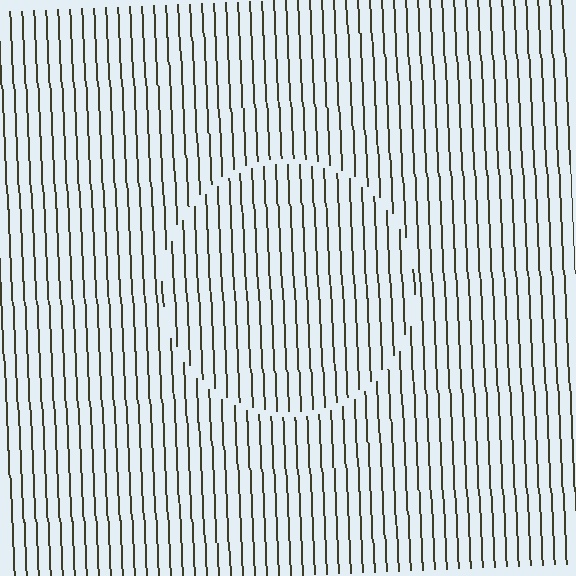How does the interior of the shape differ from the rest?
The interior of the shape contains the same grating, shifted by half a period — the contour is defined by the phase discontinuity where line-ends from the inner and outer gratings abut.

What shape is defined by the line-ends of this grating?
An illusory circle. The interior of the shape contains the same grating, shifted by half a period — the contour is defined by the phase discontinuity where line-ends from the inner and outer gratings abut.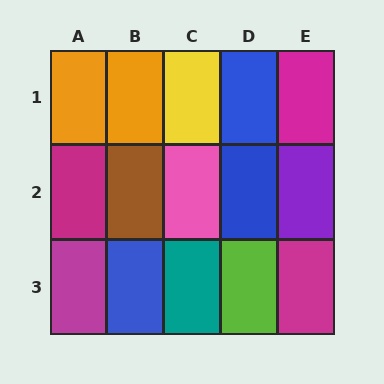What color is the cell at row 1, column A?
Orange.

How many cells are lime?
1 cell is lime.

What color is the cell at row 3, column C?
Teal.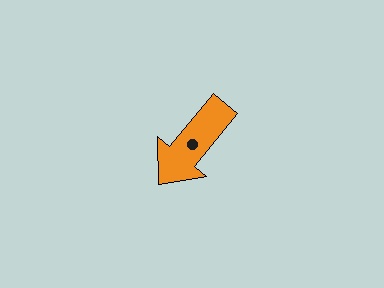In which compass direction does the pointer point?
Southwest.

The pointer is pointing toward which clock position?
Roughly 7 o'clock.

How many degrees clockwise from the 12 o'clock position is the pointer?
Approximately 219 degrees.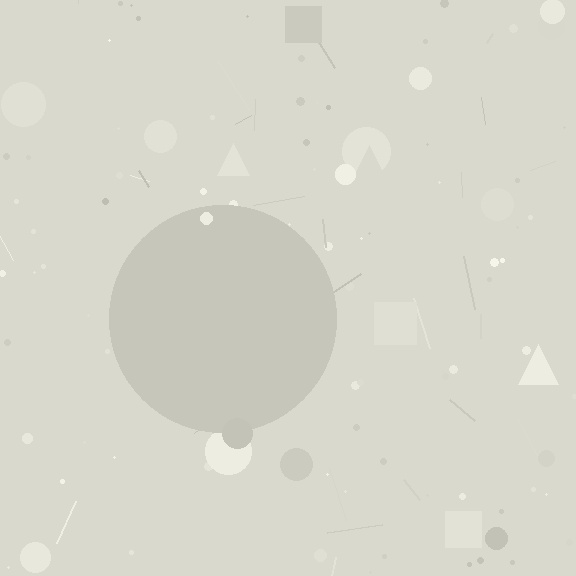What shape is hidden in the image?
A circle is hidden in the image.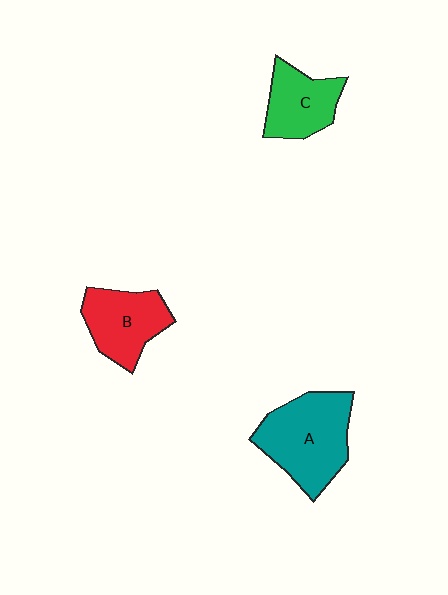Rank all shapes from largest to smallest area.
From largest to smallest: A (teal), B (red), C (green).